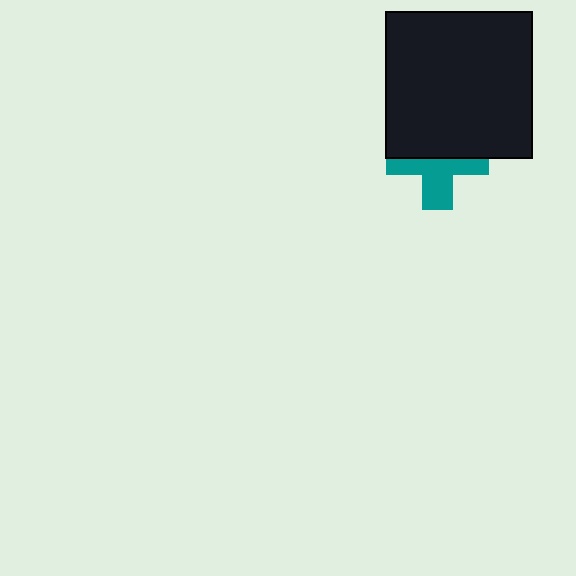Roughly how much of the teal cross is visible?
About half of it is visible (roughly 49%).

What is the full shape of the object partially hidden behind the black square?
The partially hidden object is a teal cross.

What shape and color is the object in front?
The object in front is a black square.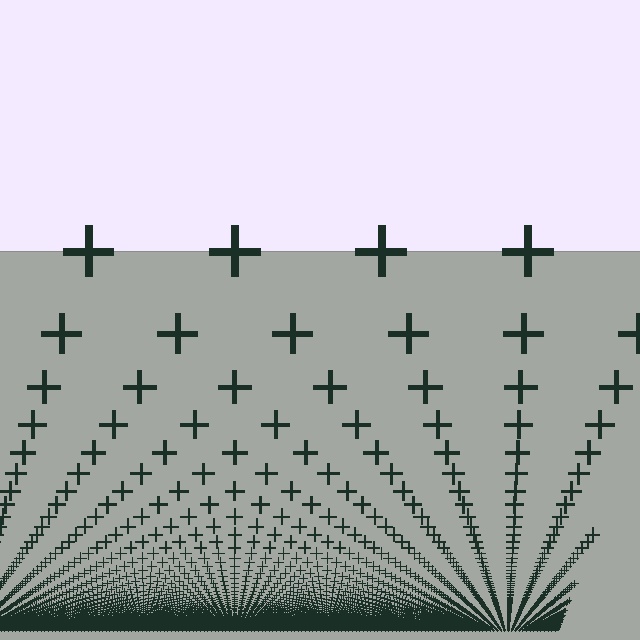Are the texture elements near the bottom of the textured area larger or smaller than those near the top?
Smaller. The gradient is inverted — elements near the bottom are smaller and denser.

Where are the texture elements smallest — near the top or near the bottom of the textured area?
Near the bottom.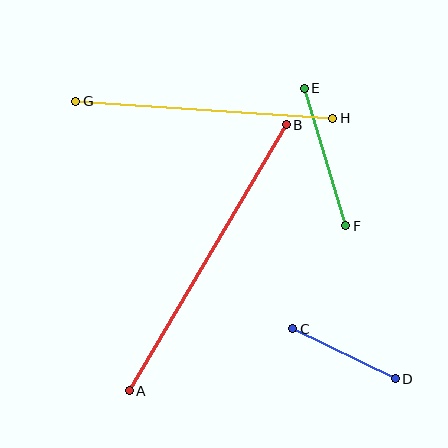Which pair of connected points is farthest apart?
Points A and B are farthest apart.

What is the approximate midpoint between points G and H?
The midpoint is at approximately (204, 110) pixels.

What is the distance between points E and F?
The distance is approximately 144 pixels.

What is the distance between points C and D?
The distance is approximately 114 pixels.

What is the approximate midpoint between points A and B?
The midpoint is at approximately (208, 258) pixels.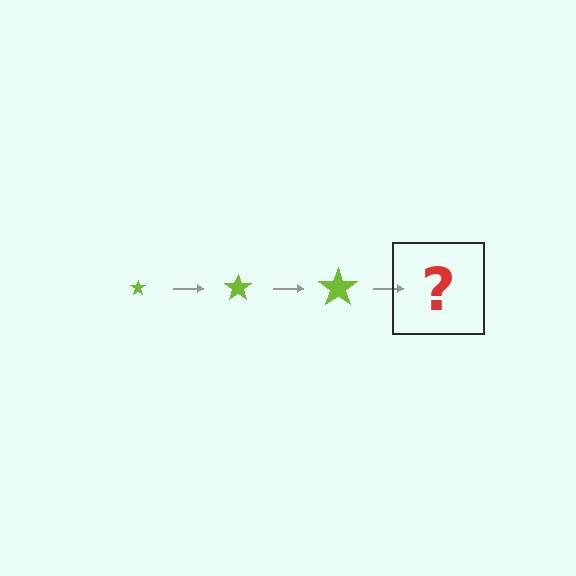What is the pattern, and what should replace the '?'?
The pattern is that the star gets progressively larger each step. The '?' should be a lime star, larger than the previous one.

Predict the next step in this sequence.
The next step is a lime star, larger than the previous one.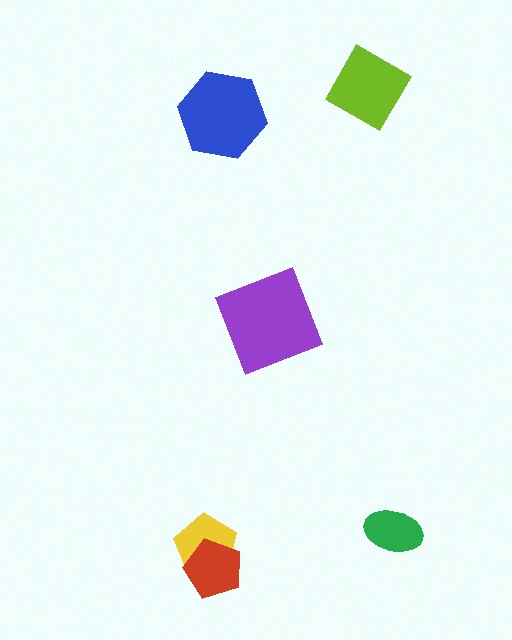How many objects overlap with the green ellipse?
0 objects overlap with the green ellipse.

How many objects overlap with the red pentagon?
1 object overlaps with the red pentagon.